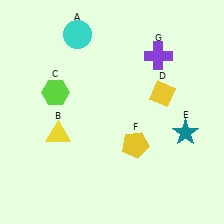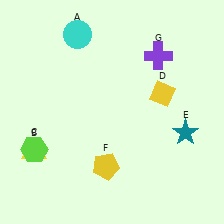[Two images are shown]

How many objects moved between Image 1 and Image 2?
3 objects moved between the two images.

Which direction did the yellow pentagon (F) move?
The yellow pentagon (F) moved left.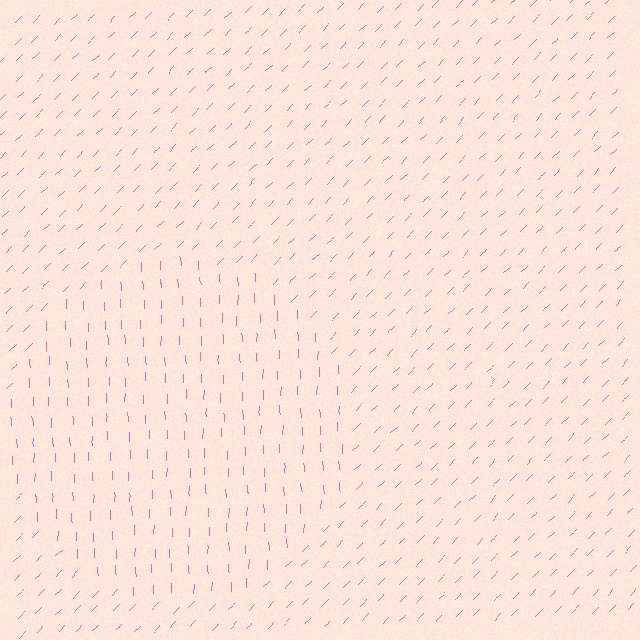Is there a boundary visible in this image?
Yes, there is a texture boundary formed by a change in line orientation.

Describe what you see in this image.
The image is filled with small pink line segments. A circle region in the image has lines oriented differently from the surrounding lines, creating a visible texture boundary.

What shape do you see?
I see a circle.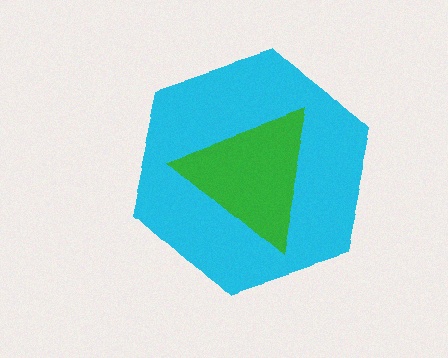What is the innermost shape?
The green triangle.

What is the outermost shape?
The cyan hexagon.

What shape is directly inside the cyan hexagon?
The green triangle.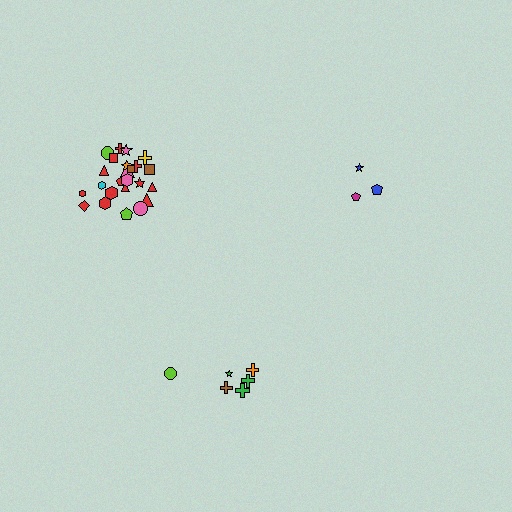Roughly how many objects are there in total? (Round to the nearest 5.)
Roughly 35 objects in total.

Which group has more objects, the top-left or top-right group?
The top-left group.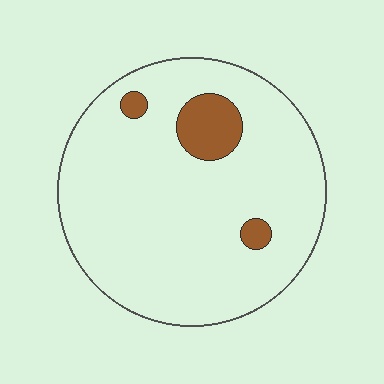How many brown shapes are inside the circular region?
3.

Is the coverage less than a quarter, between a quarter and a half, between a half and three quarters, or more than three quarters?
Less than a quarter.